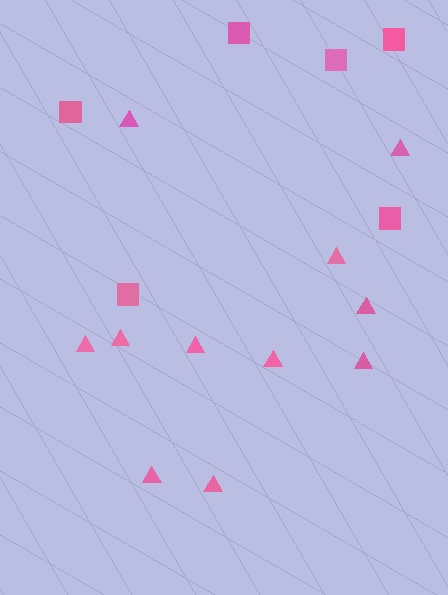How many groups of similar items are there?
There are 2 groups: one group of triangles (11) and one group of squares (6).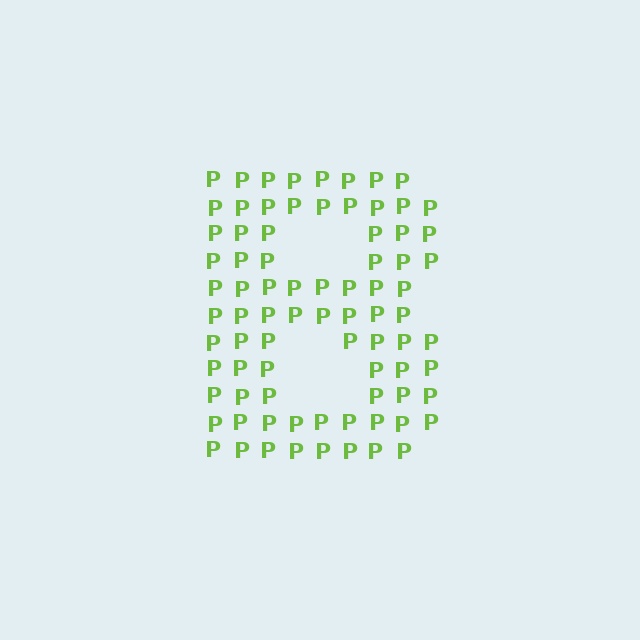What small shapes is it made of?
It is made of small letter P's.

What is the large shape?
The large shape is the letter B.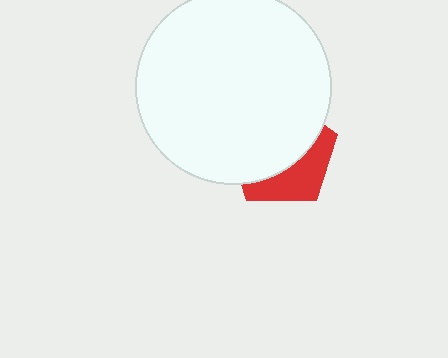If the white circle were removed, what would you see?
You would see the complete red pentagon.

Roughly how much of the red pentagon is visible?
A small part of it is visible (roughly 37%).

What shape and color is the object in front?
The object in front is a white circle.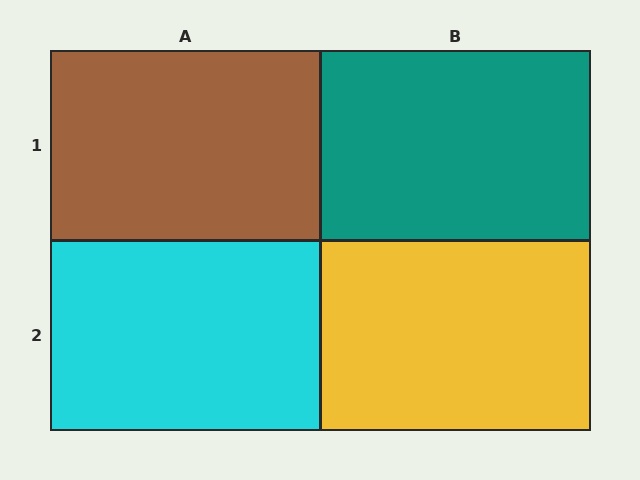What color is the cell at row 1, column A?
Brown.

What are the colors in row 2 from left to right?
Cyan, yellow.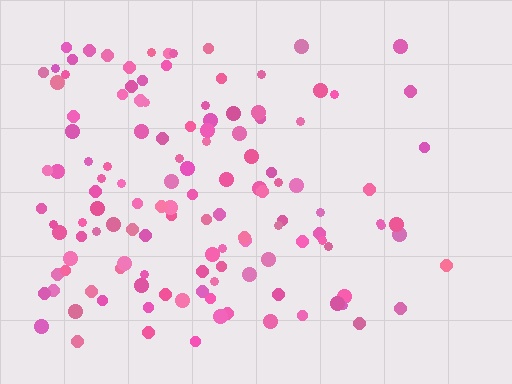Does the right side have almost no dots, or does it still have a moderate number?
Still a moderate number, just noticeably fewer than the left.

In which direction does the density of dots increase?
From right to left, with the left side densest.